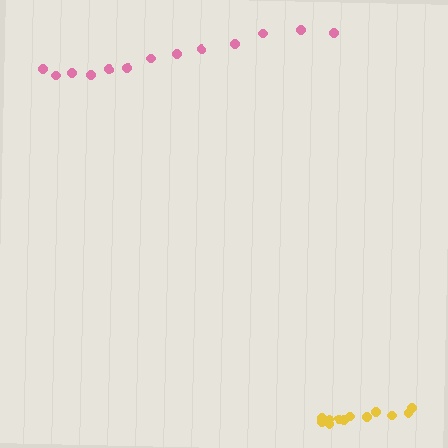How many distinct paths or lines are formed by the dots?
There are 2 distinct paths.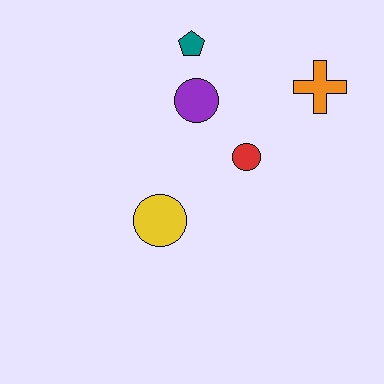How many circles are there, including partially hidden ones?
There are 3 circles.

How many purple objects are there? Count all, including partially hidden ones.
There is 1 purple object.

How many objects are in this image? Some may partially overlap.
There are 5 objects.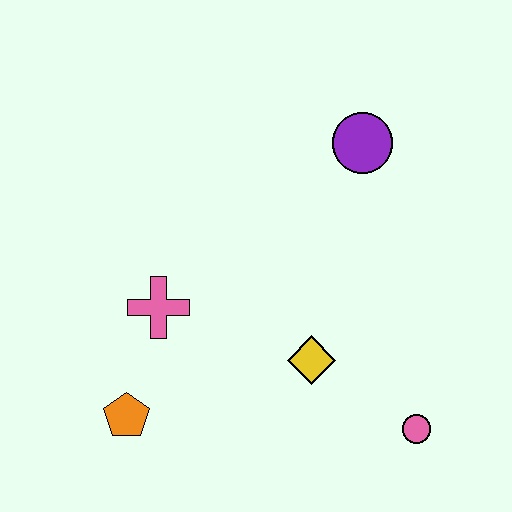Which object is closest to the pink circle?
The yellow diamond is closest to the pink circle.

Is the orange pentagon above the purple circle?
No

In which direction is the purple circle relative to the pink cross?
The purple circle is to the right of the pink cross.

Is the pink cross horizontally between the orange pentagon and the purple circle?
Yes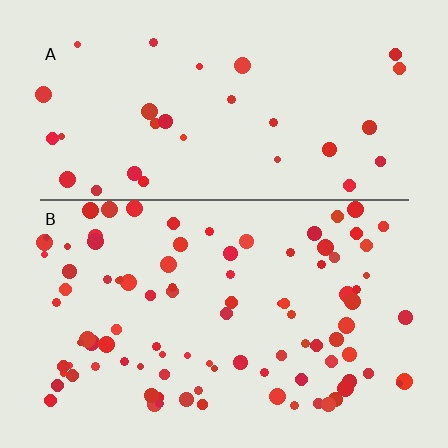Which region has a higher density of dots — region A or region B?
B (the bottom).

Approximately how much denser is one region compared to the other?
Approximately 2.9× — region B over region A.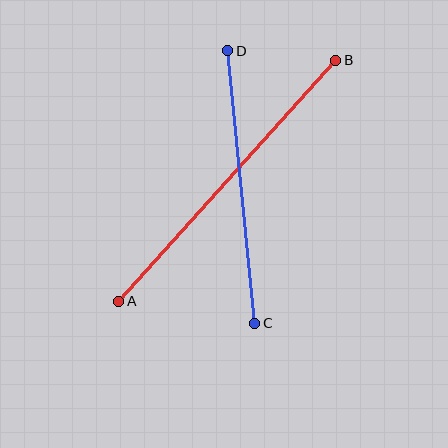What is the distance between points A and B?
The distance is approximately 324 pixels.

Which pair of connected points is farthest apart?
Points A and B are farthest apart.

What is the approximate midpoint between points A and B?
The midpoint is at approximately (227, 181) pixels.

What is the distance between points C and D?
The distance is approximately 274 pixels.